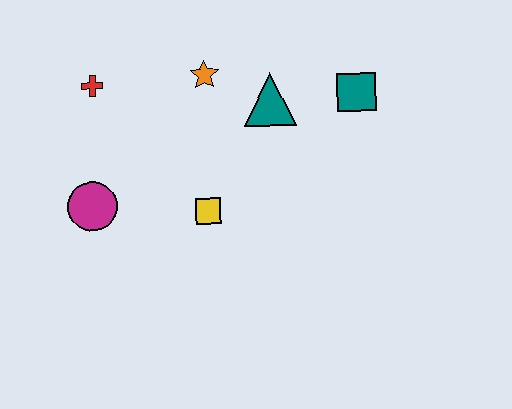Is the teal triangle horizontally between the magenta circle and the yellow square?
No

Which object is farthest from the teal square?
The magenta circle is farthest from the teal square.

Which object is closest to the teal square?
The teal triangle is closest to the teal square.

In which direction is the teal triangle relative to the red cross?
The teal triangle is to the right of the red cross.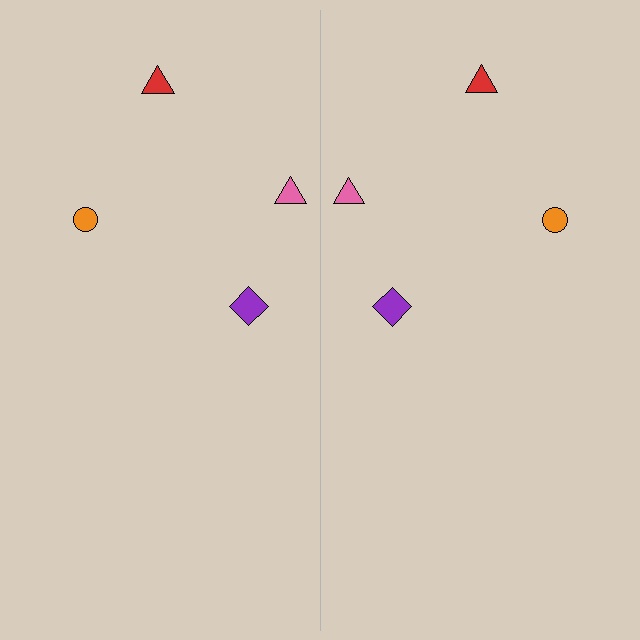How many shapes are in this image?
There are 8 shapes in this image.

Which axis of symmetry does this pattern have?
The pattern has a vertical axis of symmetry running through the center of the image.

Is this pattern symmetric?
Yes, this pattern has bilateral (reflection) symmetry.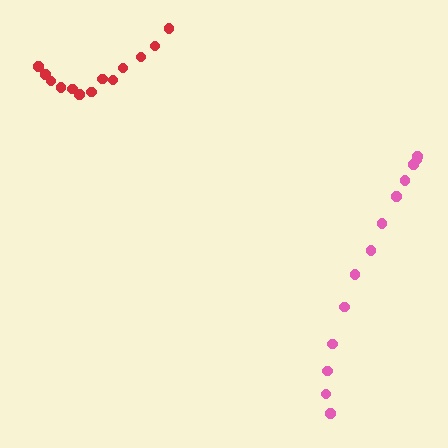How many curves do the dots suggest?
There are 2 distinct paths.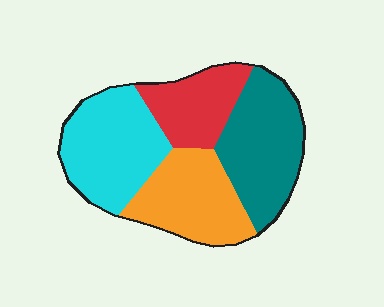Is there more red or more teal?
Teal.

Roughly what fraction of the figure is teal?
Teal takes up between a sixth and a third of the figure.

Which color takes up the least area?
Red, at roughly 20%.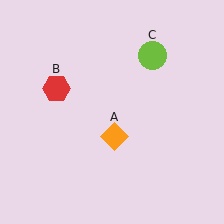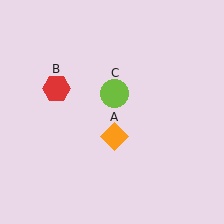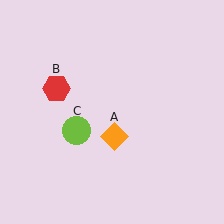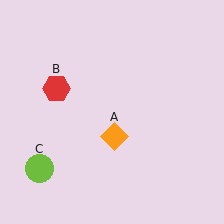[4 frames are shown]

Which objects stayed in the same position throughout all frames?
Orange diamond (object A) and red hexagon (object B) remained stationary.